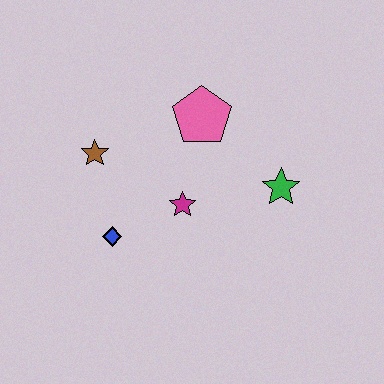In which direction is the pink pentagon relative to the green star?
The pink pentagon is to the left of the green star.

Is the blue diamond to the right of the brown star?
Yes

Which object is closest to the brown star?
The blue diamond is closest to the brown star.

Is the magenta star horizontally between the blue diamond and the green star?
Yes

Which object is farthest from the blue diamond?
The green star is farthest from the blue diamond.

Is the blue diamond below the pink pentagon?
Yes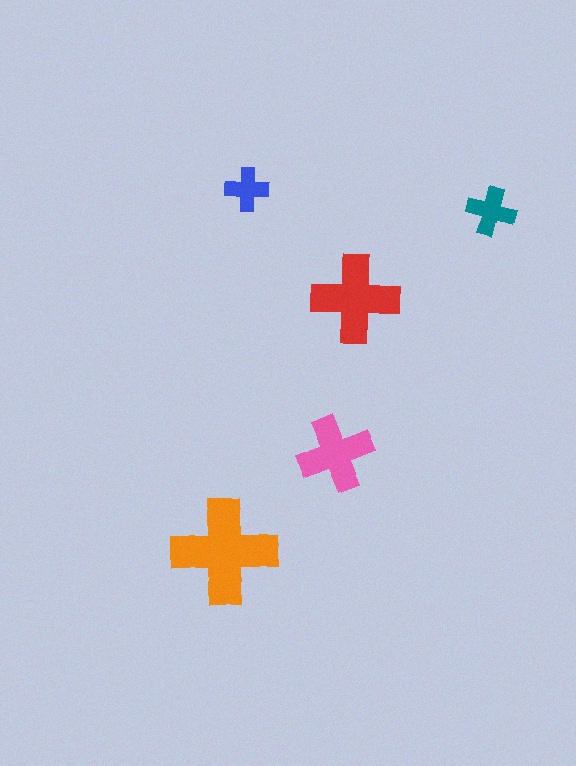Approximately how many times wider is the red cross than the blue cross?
About 2 times wider.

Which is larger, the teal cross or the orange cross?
The orange one.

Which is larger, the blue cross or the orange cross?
The orange one.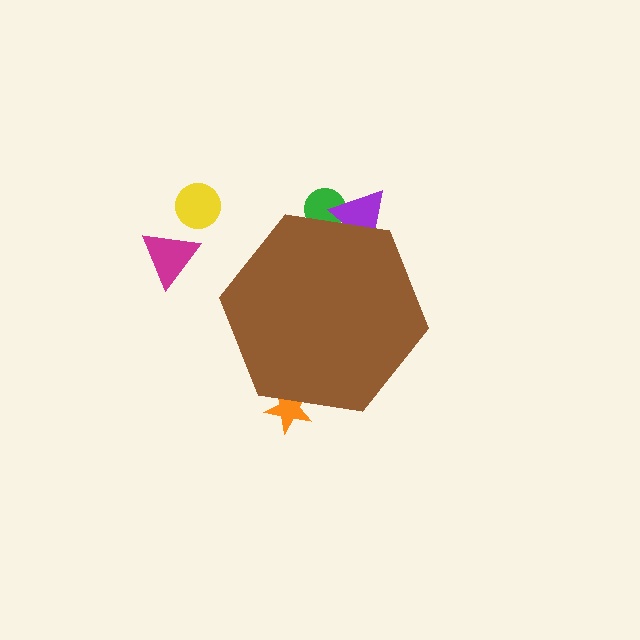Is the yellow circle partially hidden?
No, the yellow circle is fully visible.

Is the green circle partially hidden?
Yes, the green circle is partially hidden behind the brown hexagon.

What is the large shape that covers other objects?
A brown hexagon.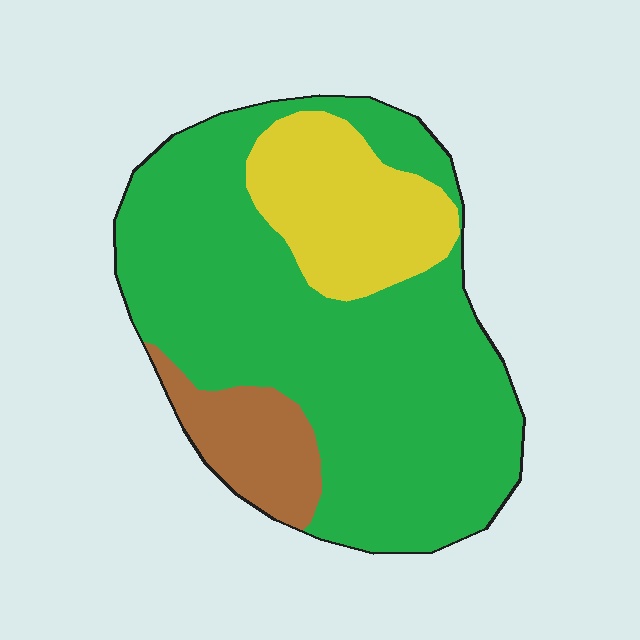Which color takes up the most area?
Green, at roughly 70%.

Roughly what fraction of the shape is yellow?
Yellow takes up about one fifth (1/5) of the shape.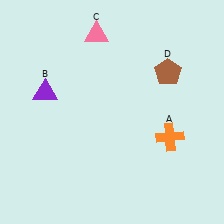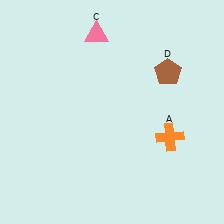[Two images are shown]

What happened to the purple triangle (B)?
The purple triangle (B) was removed in Image 2. It was in the top-left area of Image 1.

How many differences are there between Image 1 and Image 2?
There is 1 difference between the two images.